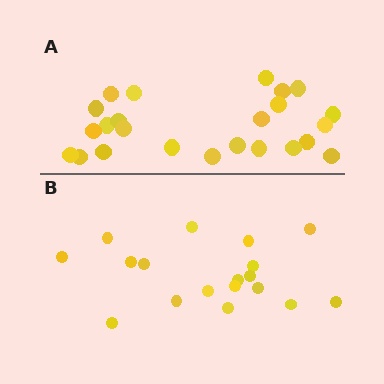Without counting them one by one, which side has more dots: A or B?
Region A (the top region) has more dots.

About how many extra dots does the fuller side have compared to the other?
Region A has about 6 more dots than region B.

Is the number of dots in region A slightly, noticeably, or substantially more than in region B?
Region A has noticeably more, but not dramatically so. The ratio is roughly 1.3 to 1.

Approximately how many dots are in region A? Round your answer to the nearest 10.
About 20 dots. (The exact count is 24, which rounds to 20.)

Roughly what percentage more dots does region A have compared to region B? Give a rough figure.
About 35% more.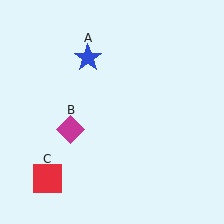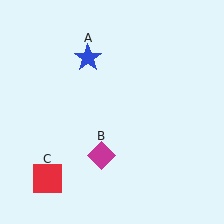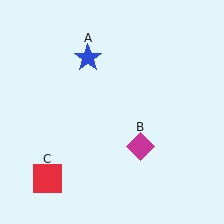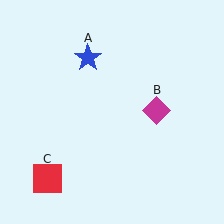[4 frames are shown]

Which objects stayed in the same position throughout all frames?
Blue star (object A) and red square (object C) remained stationary.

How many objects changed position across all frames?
1 object changed position: magenta diamond (object B).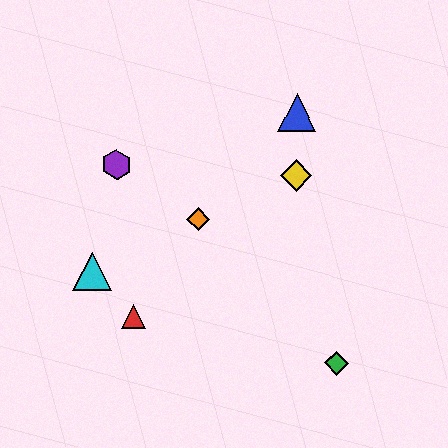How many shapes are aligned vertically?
2 shapes (the blue triangle, the yellow diamond) are aligned vertically.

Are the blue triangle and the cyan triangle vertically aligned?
No, the blue triangle is at x≈297 and the cyan triangle is at x≈92.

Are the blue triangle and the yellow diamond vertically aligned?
Yes, both are at x≈297.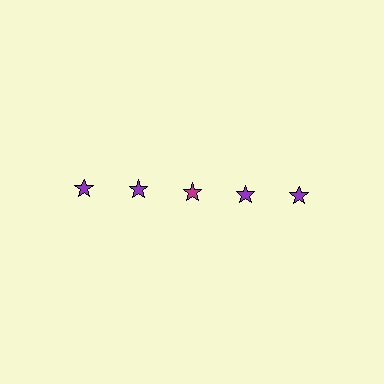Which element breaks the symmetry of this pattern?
The magenta star in the top row, center column breaks the symmetry. All other shapes are purple stars.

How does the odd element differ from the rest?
It has a different color: magenta instead of purple.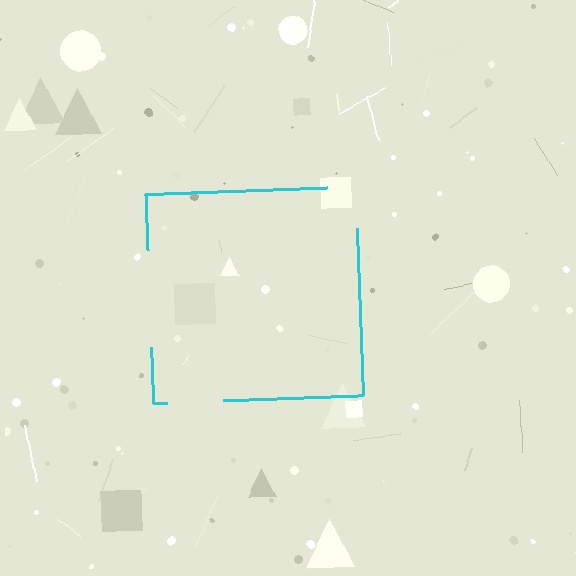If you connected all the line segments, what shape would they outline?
They would outline a square.